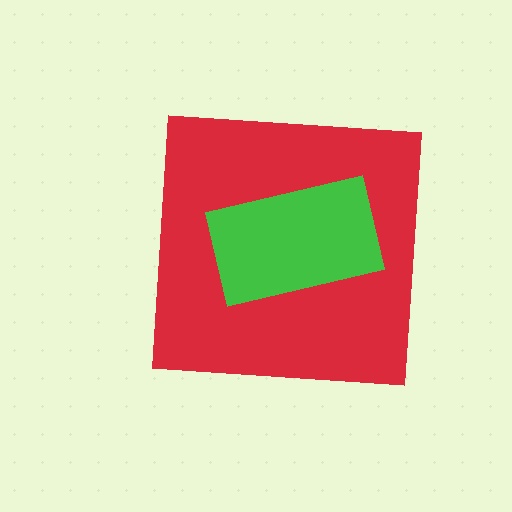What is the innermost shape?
The green rectangle.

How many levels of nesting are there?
2.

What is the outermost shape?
The red square.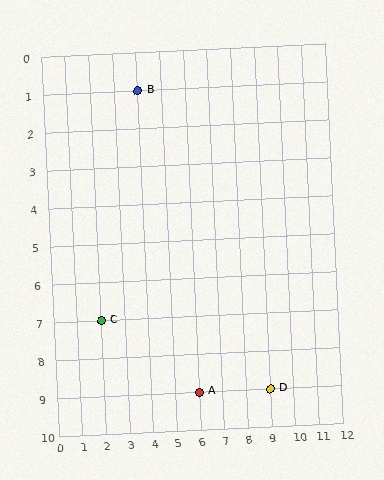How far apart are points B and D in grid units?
Points B and D are 5 columns and 8 rows apart (about 9.4 grid units diagonally).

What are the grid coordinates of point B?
Point B is at grid coordinates (4, 1).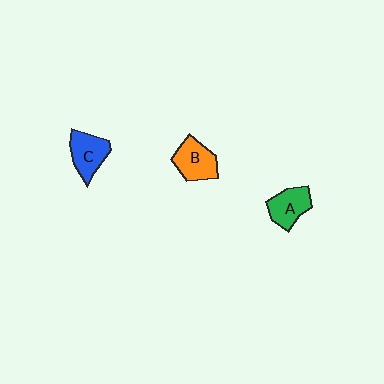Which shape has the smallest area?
Shape A (green).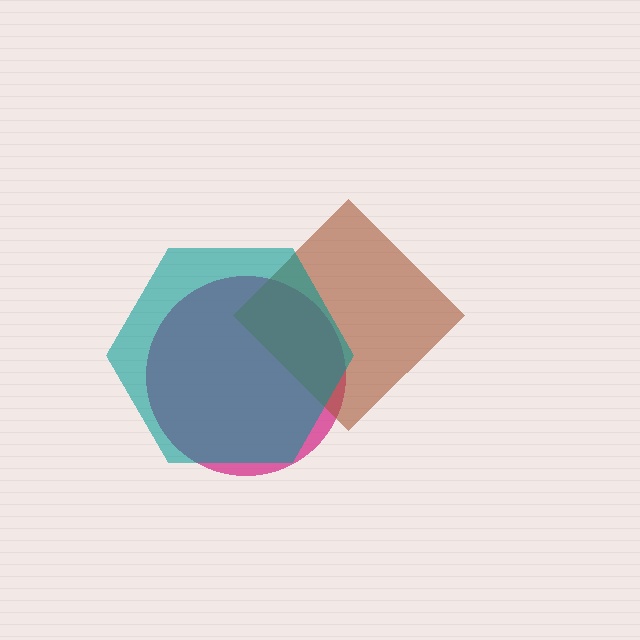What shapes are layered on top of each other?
The layered shapes are: a magenta circle, a brown diamond, a teal hexagon.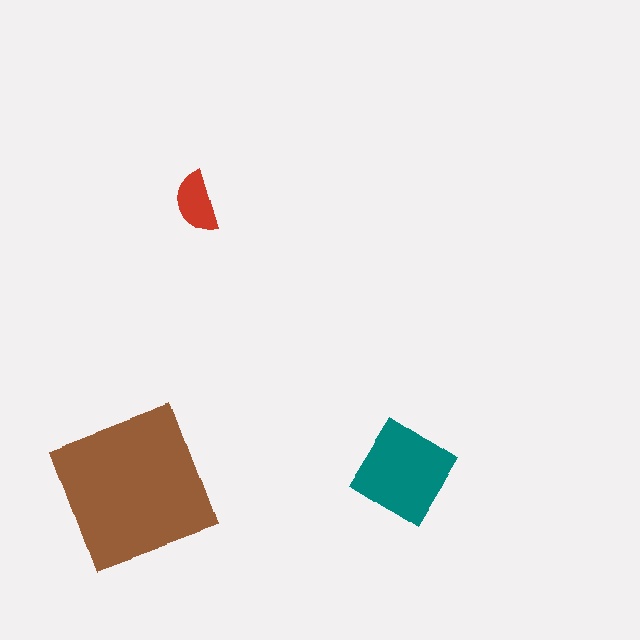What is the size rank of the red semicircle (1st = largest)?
3rd.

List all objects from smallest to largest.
The red semicircle, the teal diamond, the brown square.